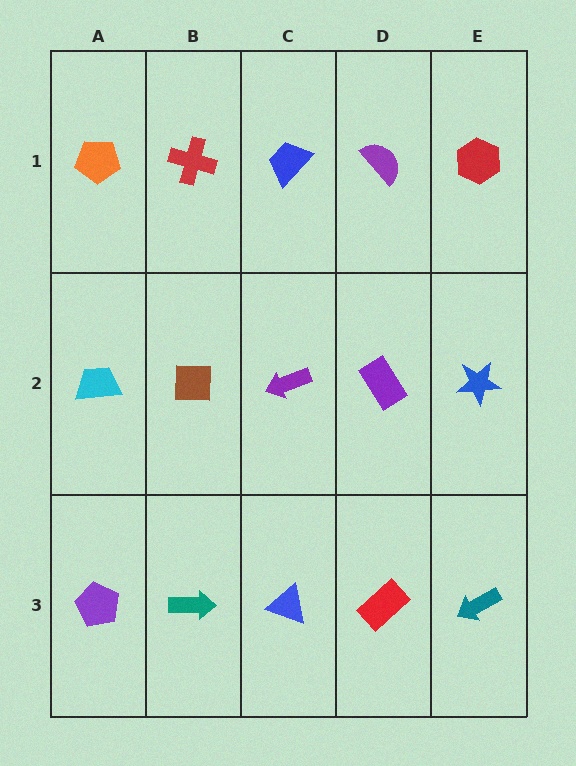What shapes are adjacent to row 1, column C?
A purple arrow (row 2, column C), a red cross (row 1, column B), a purple semicircle (row 1, column D).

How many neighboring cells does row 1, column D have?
3.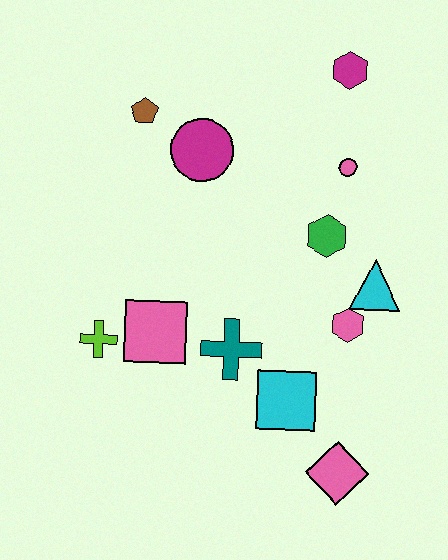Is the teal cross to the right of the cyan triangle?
No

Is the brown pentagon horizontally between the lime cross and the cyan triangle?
Yes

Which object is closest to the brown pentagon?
The magenta circle is closest to the brown pentagon.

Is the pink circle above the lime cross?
Yes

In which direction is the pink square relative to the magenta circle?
The pink square is below the magenta circle.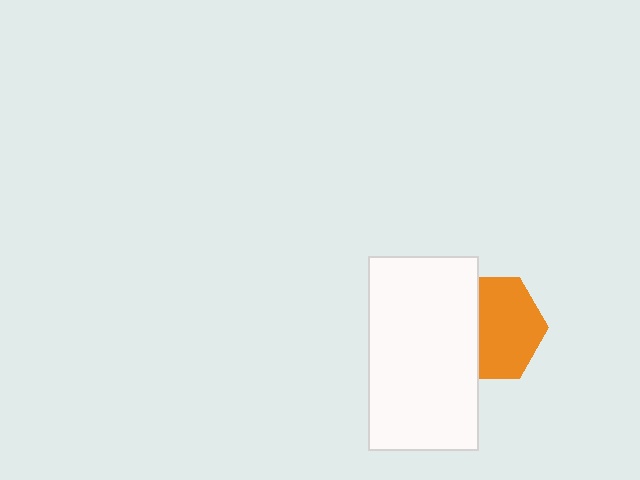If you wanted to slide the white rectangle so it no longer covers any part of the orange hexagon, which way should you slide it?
Slide it left — that is the most direct way to separate the two shapes.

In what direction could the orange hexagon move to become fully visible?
The orange hexagon could move right. That would shift it out from behind the white rectangle entirely.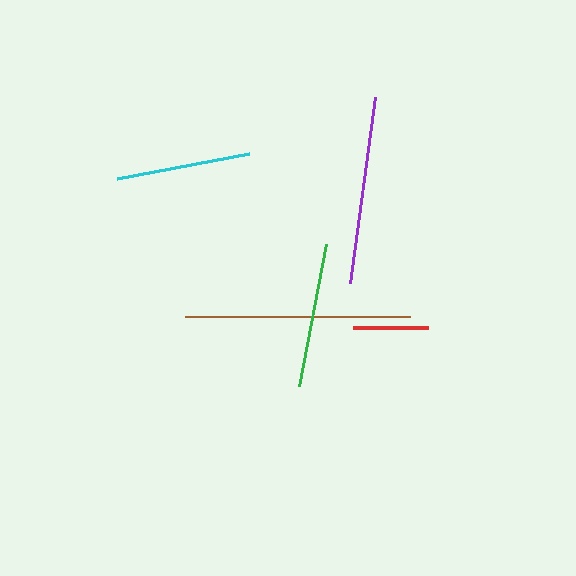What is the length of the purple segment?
The purple segment is approximately 188 pixels long.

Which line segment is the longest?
The brown line is the longest at approximately 225 pixels.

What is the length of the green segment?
The green segment is approximately 145 pixels long.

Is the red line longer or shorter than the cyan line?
The cyan line is longer than the red line.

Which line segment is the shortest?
The red line is the shortest at approximately 75 pixels.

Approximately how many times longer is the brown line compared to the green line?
The brown line is approximately 1.5 times the length of the green line.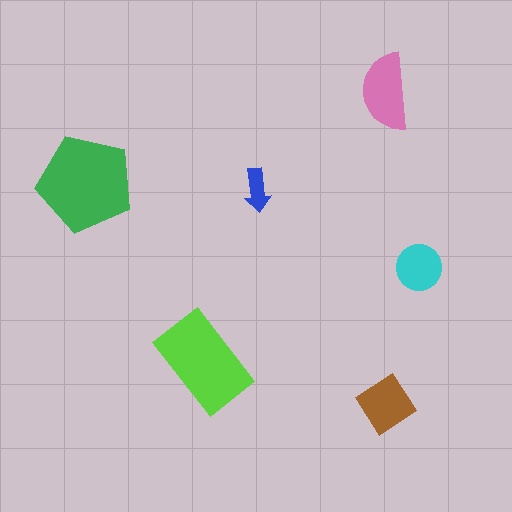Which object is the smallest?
The blue arrow.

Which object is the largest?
The green pentagon.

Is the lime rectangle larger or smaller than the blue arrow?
Larger.